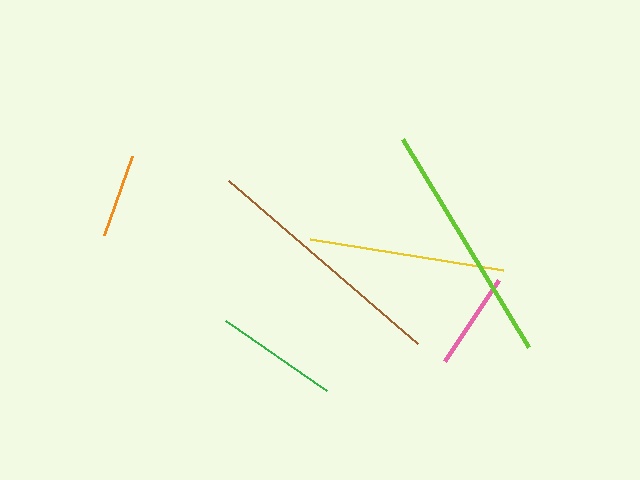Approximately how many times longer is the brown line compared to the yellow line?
The brown line is approximately 1.3 times the length of the yellow line.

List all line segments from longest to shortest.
From longest to shortest: brown, lime, yellow, green, pink, orange.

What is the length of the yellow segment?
The yellow segment is approximately 196 pixels long.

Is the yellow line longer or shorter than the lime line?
The lime line is longer than the yellow line.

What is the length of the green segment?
The green segment is approximately 123 pixels long.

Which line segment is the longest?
The brown line is the longest at approximately 250 pixels.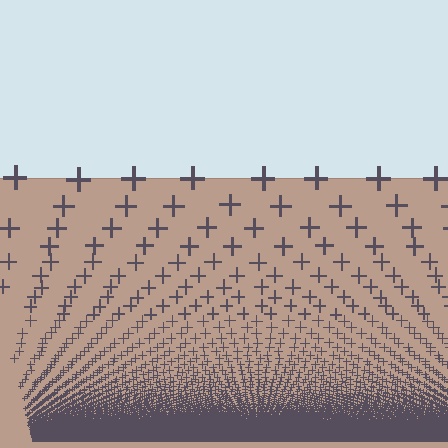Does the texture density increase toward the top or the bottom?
Density increases toward the bottom.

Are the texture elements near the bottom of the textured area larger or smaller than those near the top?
Smaller. The gradient is inverted — elements near the bottom are smaller and denser.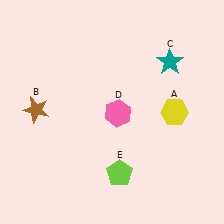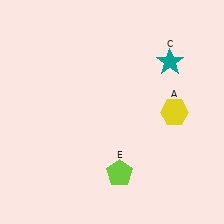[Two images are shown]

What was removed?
The brown star (B), the pink hexagon (D) were removed in Image 2.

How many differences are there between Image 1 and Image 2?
There are 2 differences between the two images.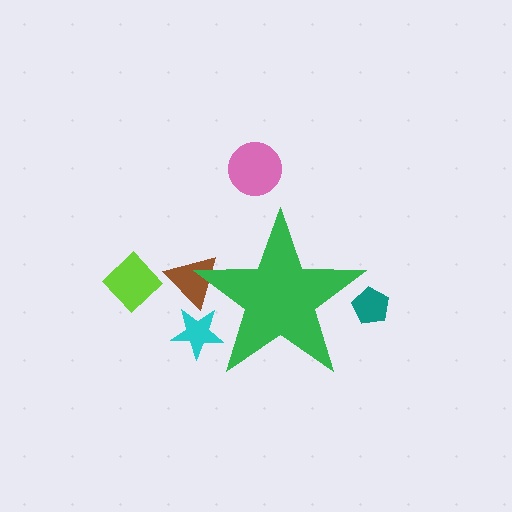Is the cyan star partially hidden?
Yes, the cyan star is partially hidden behind the green star.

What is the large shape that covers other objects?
A green star.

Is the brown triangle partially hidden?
Yes, the brown triangle is partially hidden behind the green star.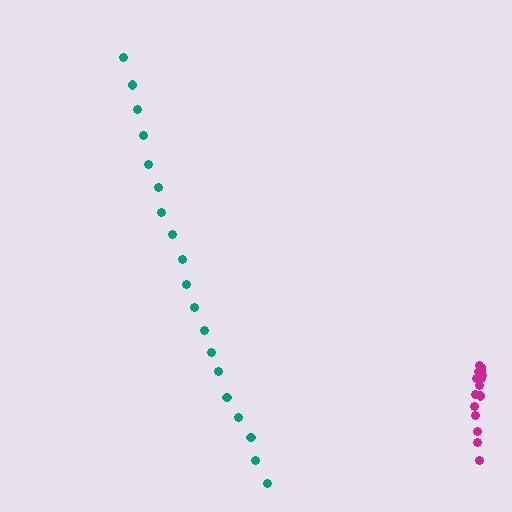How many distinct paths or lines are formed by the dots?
There are 2 distinct paths.